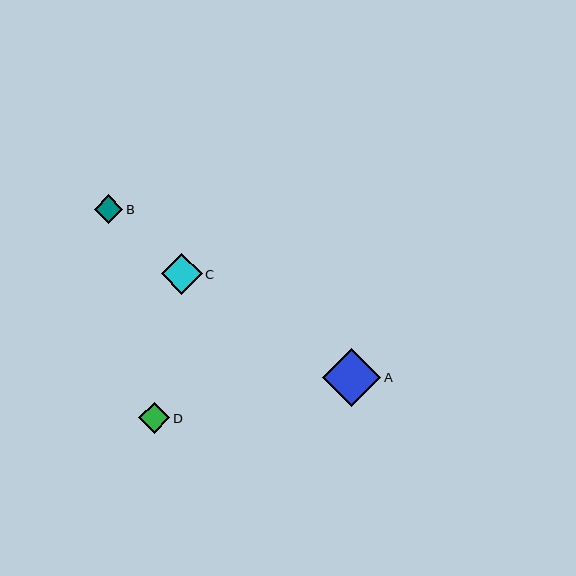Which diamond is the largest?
Diamond A is the largest with a size of approximately 58 pixels.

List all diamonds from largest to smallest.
From largest to smallest: A, C, D, B.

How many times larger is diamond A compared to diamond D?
Diamond A is approximately 1.9 times the size of diamond D.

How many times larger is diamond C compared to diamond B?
Diamond C is approximately 1.4 times the size of diamond B.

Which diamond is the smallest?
Diamond B is the smallest with a size of approximately 29 pixels.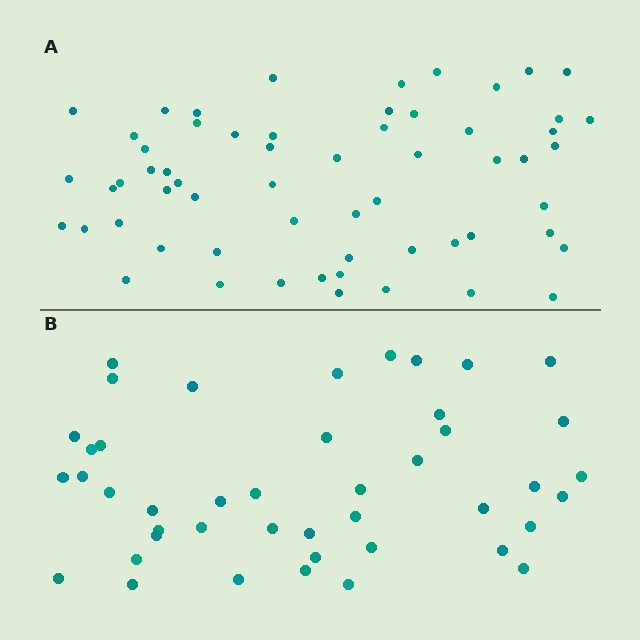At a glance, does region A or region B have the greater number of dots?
Region A (the top region) has more dots.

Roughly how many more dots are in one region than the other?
Region A has approximately 15 more dots than region B.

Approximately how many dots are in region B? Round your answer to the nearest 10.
About 40 dots. (The exact count is 44, which rounds to 40.)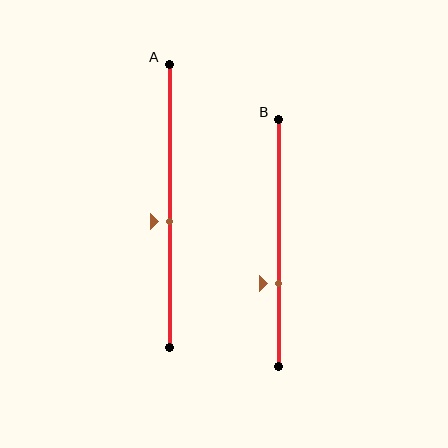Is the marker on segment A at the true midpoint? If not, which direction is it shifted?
No, the marker on segment A is shifted downward by about 5% of the segment length.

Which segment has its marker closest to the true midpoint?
Segment A has its marker closest to the true midpoint.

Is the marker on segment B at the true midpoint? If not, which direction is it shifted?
No, the marker on segment B is shifted downward by about 16% of the segment length.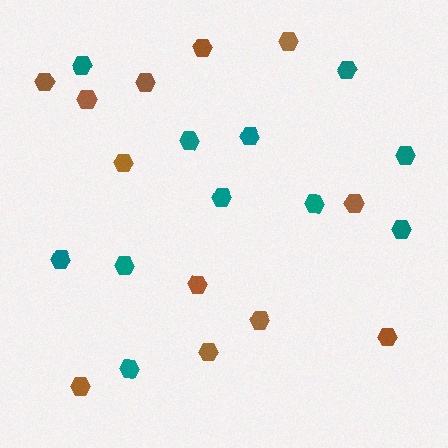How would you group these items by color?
There are 2 groups: one group of brown hexagons (12) and one group of teal hexagons (11).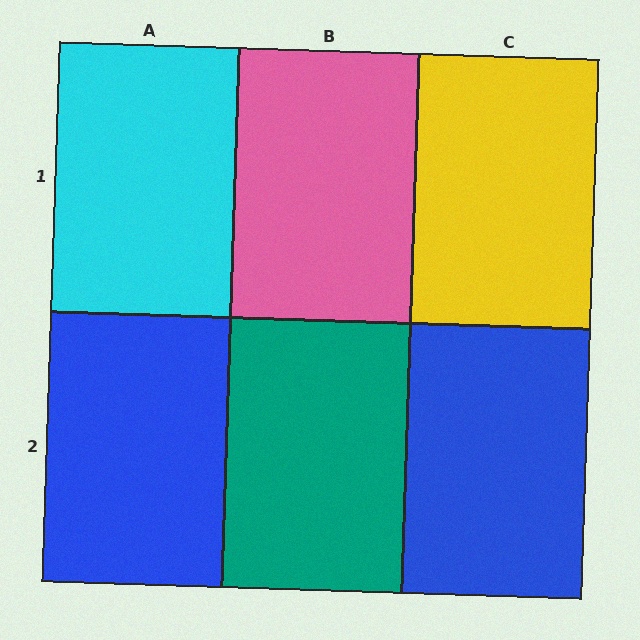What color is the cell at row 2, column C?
Blue.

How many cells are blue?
2 cells are blue.